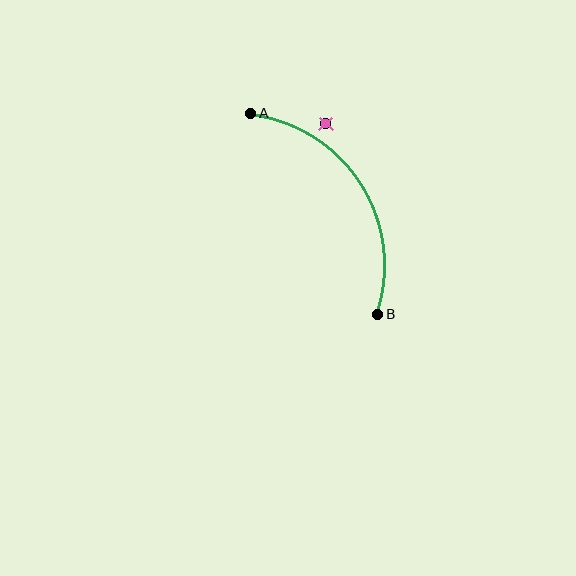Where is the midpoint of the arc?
The arc midpoint is the point on the curve farthest from the straight line joining A and B. It sits to the right of that line.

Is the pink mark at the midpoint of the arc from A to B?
No — the pink mark does not lie on the arc at all. It sits slightly outside the curve.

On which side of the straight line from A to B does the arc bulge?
The arc bulges to the right of the straight line connecting A and B.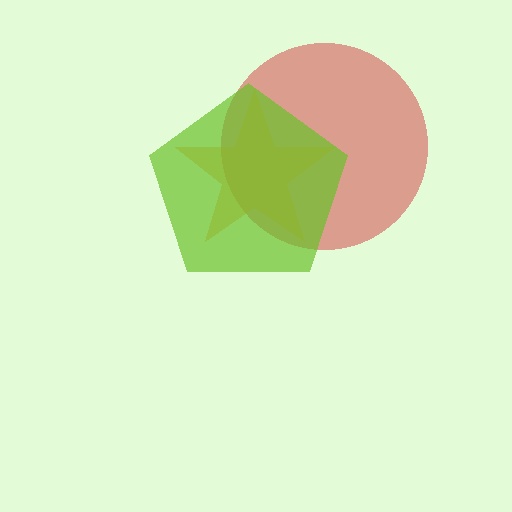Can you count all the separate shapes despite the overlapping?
Yes, there are 3 separate shapes.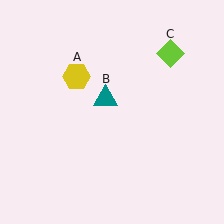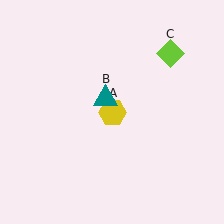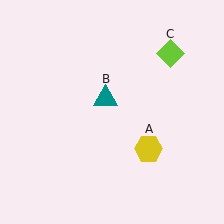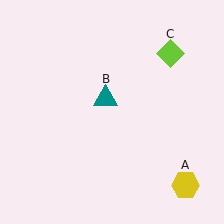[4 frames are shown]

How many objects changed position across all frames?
1 object changed position: yellow hexagon (object A).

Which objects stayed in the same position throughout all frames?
Teal triangle (object B) and lime diamond (object C) remained stationary.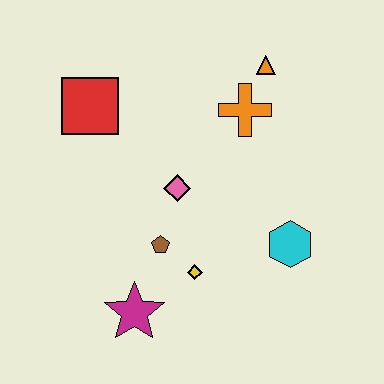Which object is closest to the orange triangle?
The orange cross is closest to the orange triangle.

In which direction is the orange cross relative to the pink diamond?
The orange cross is above the pink diamond.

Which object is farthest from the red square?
The cyan hexagon is farthest from the red square.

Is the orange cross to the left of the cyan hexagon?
Yes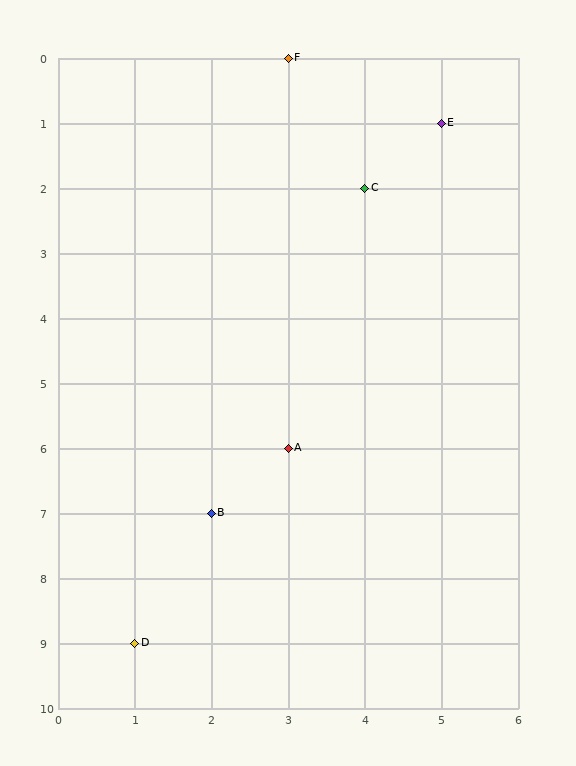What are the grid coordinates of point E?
Point E is at grid coordinates (5, 1).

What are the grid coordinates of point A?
Point A is at grid coordinates (3, 6).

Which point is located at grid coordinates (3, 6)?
Point A is at (3, 6).